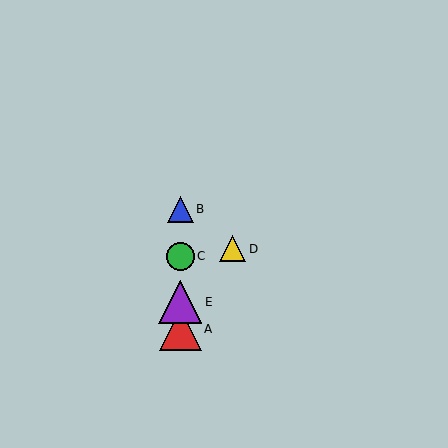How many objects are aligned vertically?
4 objects (A, B, C, E) are aligned vertically.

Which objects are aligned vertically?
Objects A, B, C, E are aligned vertically.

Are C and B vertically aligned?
Yes, both are at x≈180.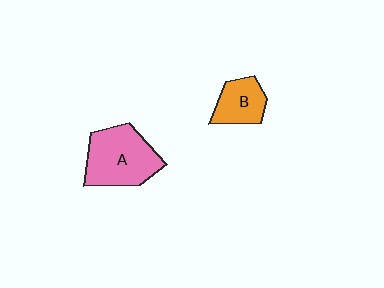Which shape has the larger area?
Shape A (pink).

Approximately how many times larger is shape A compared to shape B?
Approximately 1.8 times.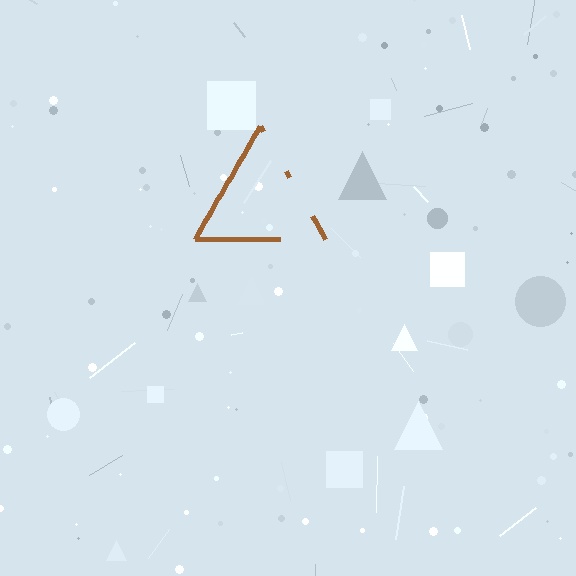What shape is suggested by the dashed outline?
The dashed outline suggests a triangle.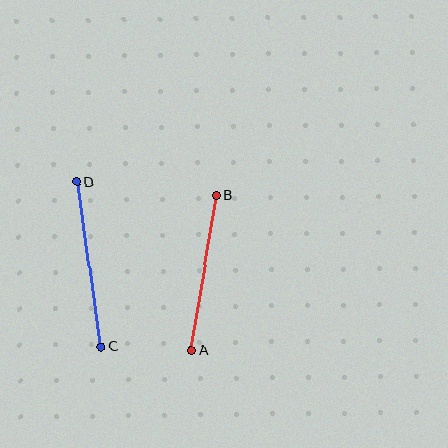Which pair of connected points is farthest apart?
Points C and D are farthest apart.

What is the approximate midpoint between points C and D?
The midpoint is at approximately (89, 264) pixels.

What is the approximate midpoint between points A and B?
The midpoint is at approximately (204, 273) pixels.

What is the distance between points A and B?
The distance is approximately 157 pixels.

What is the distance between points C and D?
The distance is approximately 167 pixels.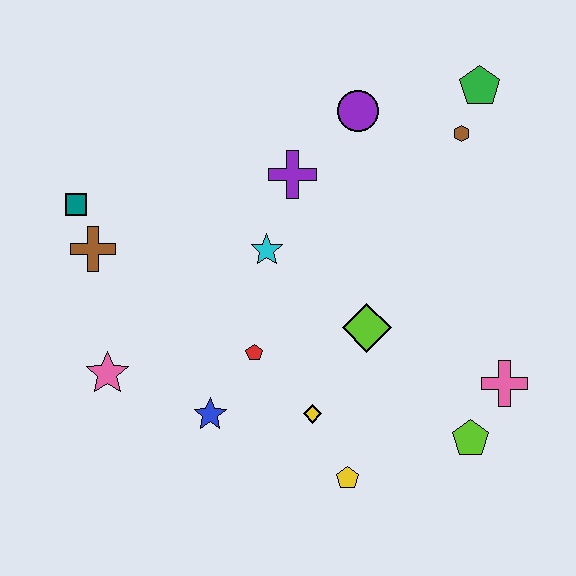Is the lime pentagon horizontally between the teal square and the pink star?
No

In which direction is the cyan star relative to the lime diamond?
The cyan star is to the left of the lime diamond.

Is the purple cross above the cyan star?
Yes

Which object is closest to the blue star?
The red pentagon is closest to the blue star.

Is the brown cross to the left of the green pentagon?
Yes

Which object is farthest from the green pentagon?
The pink star is farthest from the green pentagon.